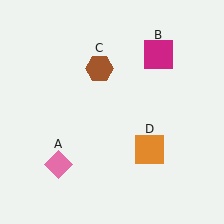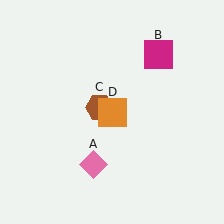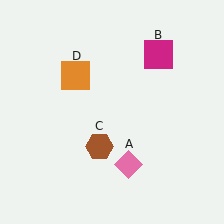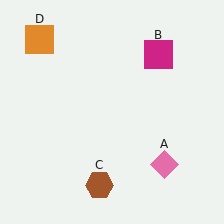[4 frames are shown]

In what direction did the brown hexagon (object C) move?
The brown hexagon (object C) moved down.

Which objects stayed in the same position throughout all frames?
Magenta square (object B) remained stationary.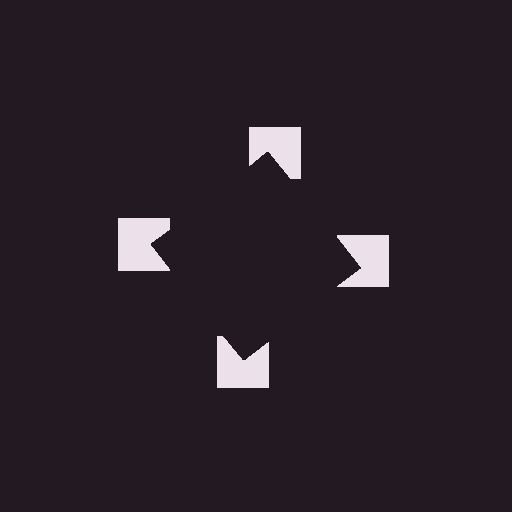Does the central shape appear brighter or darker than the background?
It typically appears slightly darker than the background, even though no actual brightness change is drawn.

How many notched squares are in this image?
There are 4 — one at each vertex of the illusory square.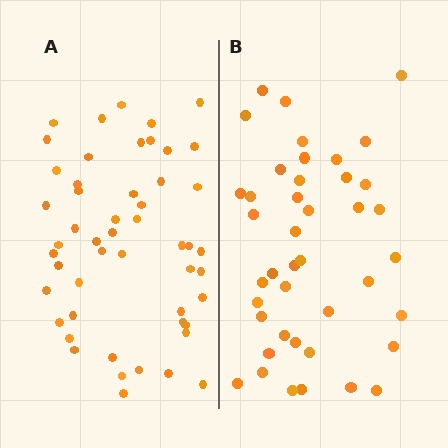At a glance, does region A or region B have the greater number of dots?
Region A (the left region) has more dots.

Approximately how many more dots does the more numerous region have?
Region A has roughly 8 or so more dots than region B.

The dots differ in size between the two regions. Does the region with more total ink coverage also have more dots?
No. Region B has more total ink coverage because its dots are larger, but region A actually contains more individual dots. Total area can be misleading — the number of items is what matters here.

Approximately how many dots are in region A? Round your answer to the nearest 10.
About 50 dots. (The exact count is 51, which rounds to 50.)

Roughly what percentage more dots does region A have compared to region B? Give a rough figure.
About 20% more.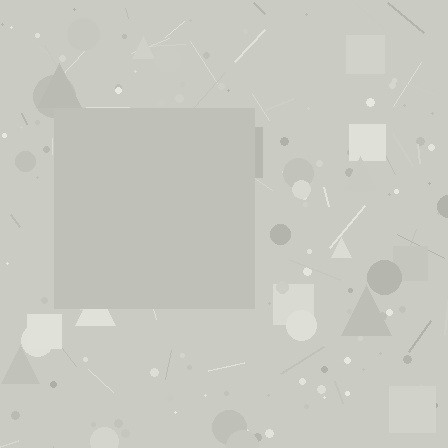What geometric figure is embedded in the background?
A square is embedded in the background.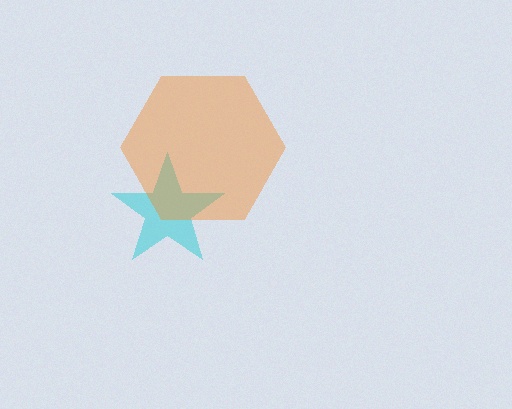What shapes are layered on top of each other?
The layered shapes are: a cyan star, an orange hexagon.